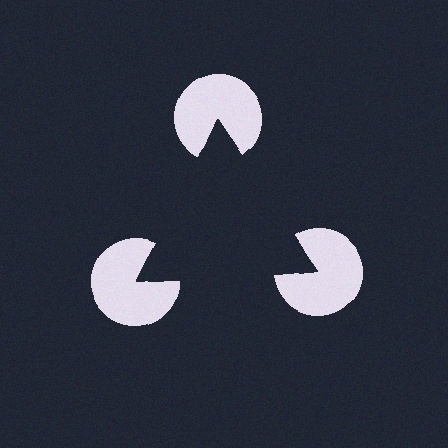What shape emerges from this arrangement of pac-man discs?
An illusory triangle — its edges are inferred from the aligned wedge cuts in the pac-man discs, not physically drawn.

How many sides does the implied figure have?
3 sides.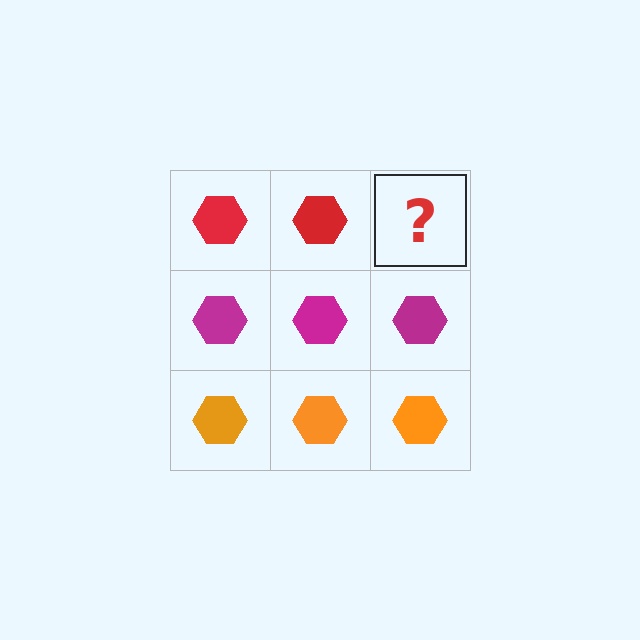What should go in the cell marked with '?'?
The missing cell should contain a red hexagon.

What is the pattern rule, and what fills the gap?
The rule is that each row has a consistent color. The gap should be filled with a red hexagon.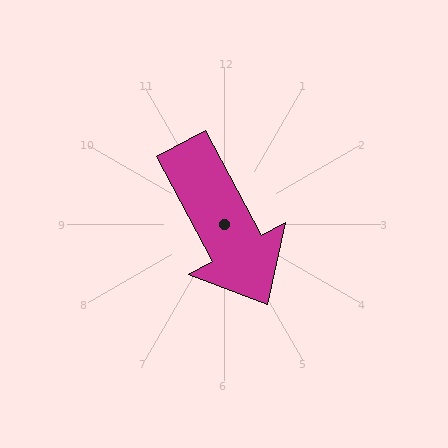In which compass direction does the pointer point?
Southeast.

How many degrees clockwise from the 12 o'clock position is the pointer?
Approximately 152 degrees.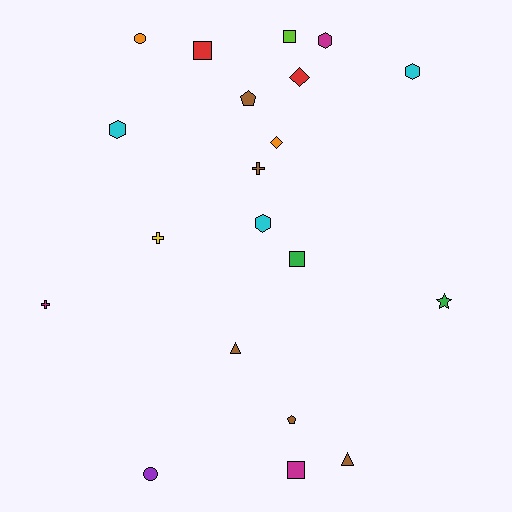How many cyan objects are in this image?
There are 3 cyan objects.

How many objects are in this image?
There are 20 objects.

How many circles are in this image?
There are 2 circles.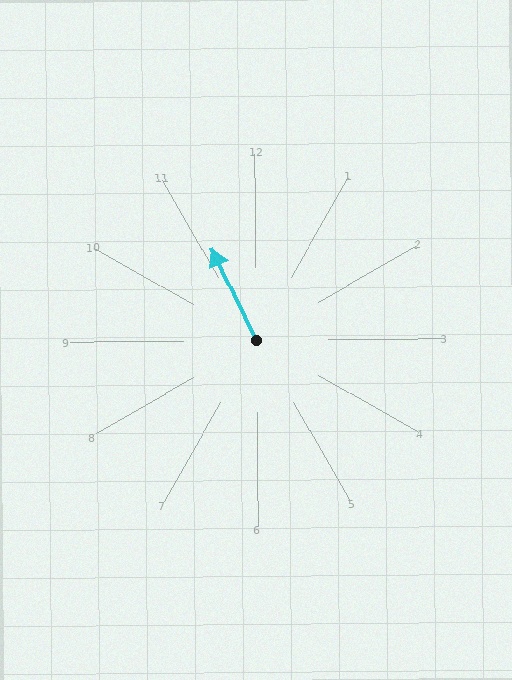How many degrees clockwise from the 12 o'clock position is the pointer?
Approximately 335 degrees.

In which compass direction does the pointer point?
Northwest.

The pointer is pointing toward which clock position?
Roughly 11 o'clock.